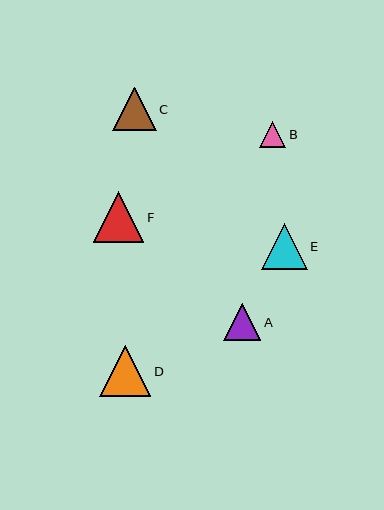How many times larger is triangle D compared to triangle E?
Triangle D is approximately 1.1 times the size of triangle E.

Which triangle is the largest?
Triangle D is the largest with a size of approximately 51 pixels.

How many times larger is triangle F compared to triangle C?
Triangle F is approximately 1.2 times the size of triangle C.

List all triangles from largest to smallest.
From largest to smallest: D, F, E, C, A, B.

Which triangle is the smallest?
Triangle B is the smallest with a size of approximately 26 pixels.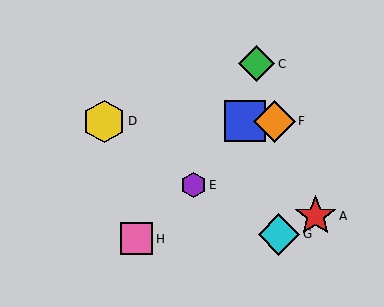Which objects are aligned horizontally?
Objects B, D, F are aligned horizontally.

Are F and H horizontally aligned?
No, F is at y≈121 and H is at y≈239.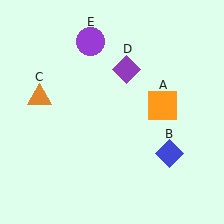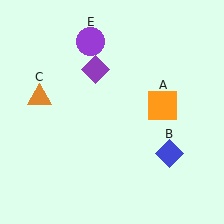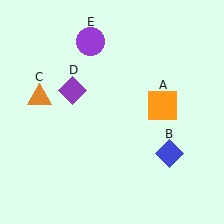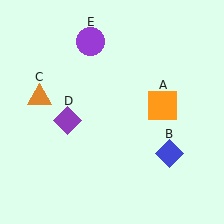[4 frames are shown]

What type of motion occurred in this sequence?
The purple diamond (object D) rotated counterclockwise around the center of the scene.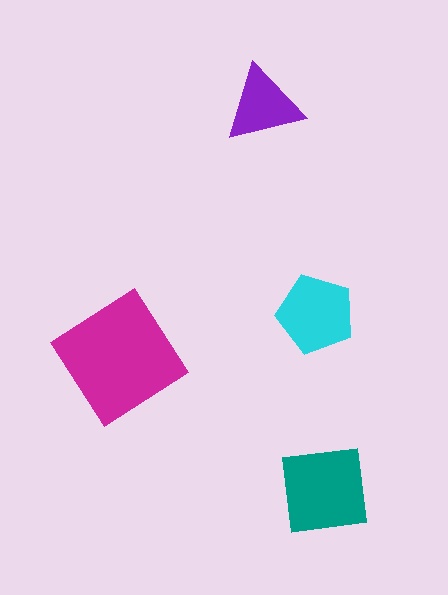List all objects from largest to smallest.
The magenta diamond, the teal square, the cyan pentagon, the purple triangle.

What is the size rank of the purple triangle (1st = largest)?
4th.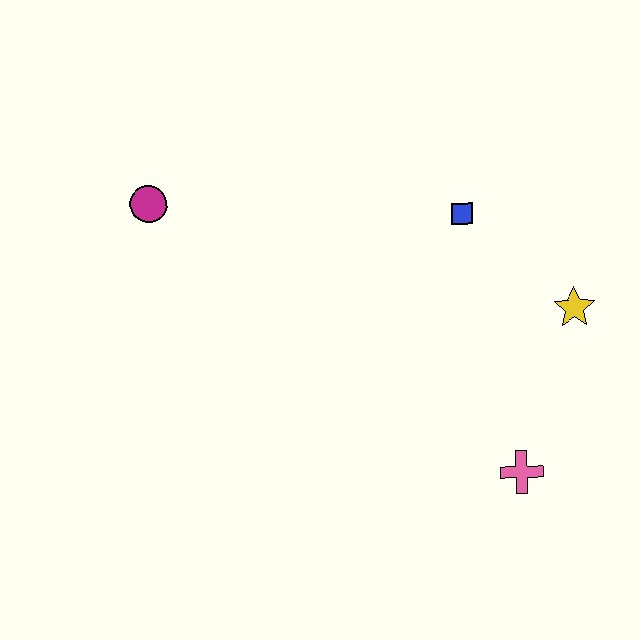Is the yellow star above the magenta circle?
No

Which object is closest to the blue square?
The yellow star is closest to the blue square.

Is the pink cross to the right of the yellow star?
No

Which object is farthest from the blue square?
The magenta circle is farthest from the blue square.